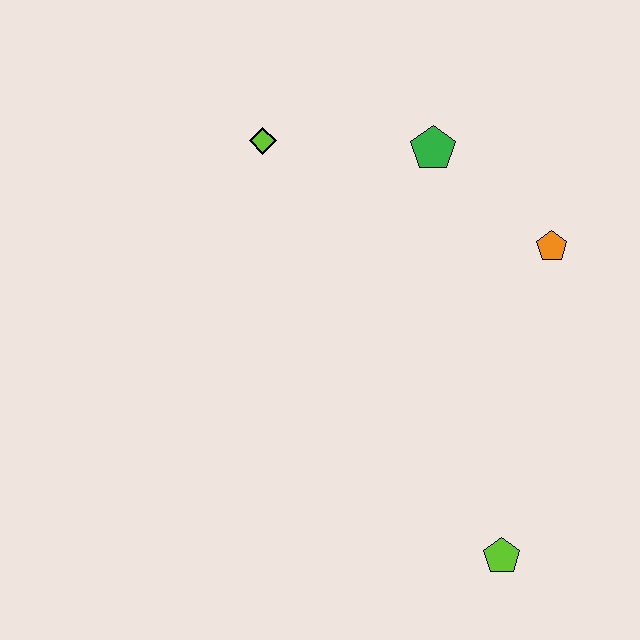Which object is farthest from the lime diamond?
The lime pentagon is farthest from the lime diamond.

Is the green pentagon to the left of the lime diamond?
No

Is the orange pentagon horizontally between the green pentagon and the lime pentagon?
No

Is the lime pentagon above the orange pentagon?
No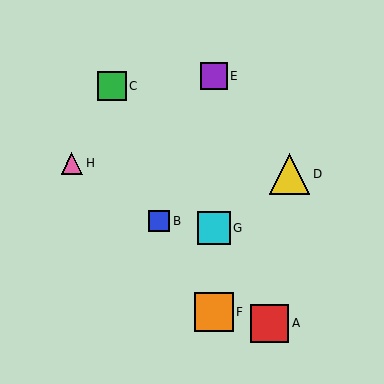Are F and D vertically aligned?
No, F is at x≈214 and D is at x≈290.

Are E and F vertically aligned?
Yes, both are at x≈214.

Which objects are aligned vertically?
Objects E, F, G are aligned vertically.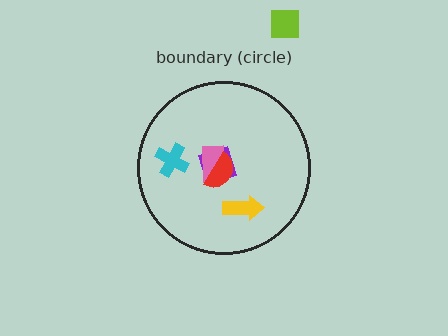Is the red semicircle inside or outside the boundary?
Inside.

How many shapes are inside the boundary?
5 inside, 1 outside.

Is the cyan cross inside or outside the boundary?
Inside.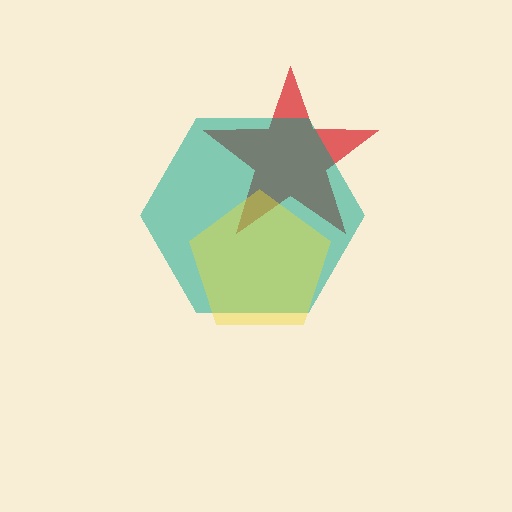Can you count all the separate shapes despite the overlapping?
Yes, there are 3 separate shapes.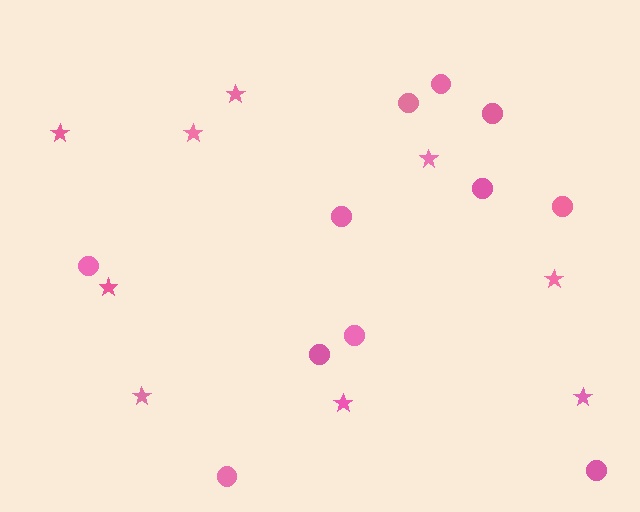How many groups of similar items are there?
There are 2 groups: one group of circles (11) and one group of stars (9).